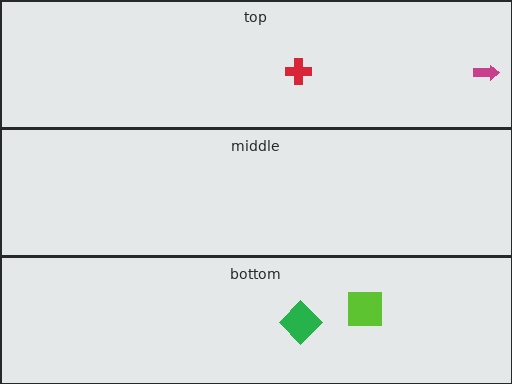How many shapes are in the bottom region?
2.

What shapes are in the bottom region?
The lime square, the green diamond.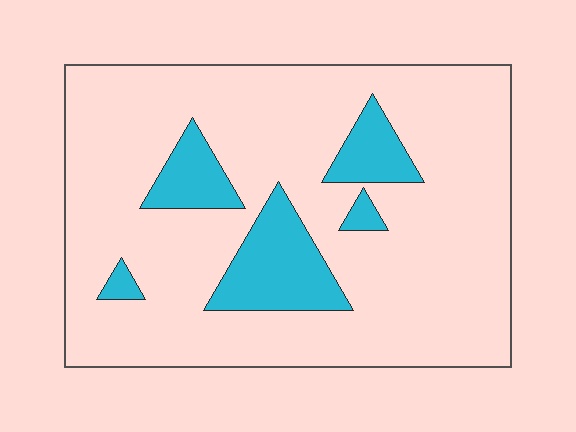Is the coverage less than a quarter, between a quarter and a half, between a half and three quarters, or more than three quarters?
Less than a quarter.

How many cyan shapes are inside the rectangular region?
5.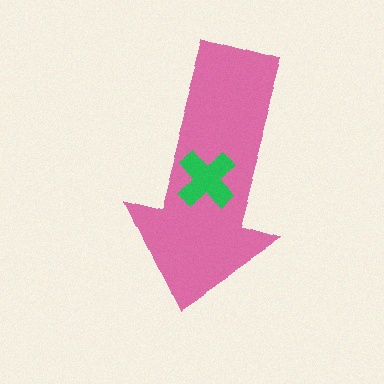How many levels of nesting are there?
2.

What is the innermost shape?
The green cross.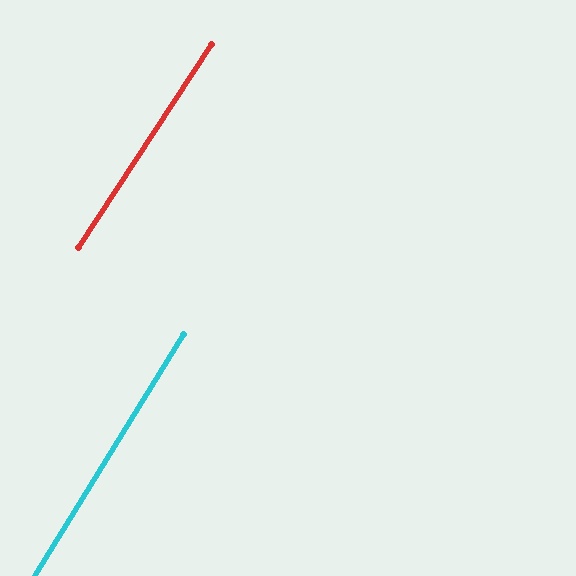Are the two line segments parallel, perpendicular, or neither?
Parallel — their directions differ by only 1.6°.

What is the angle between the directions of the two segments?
Approximately 2 degrees.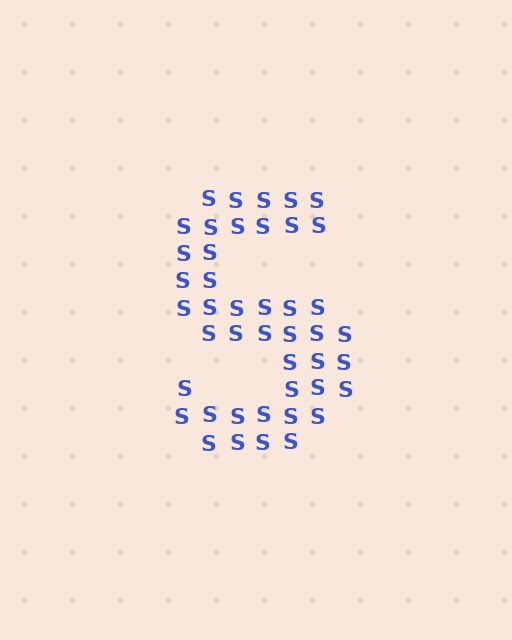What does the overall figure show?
The overall figure shows the letter S.